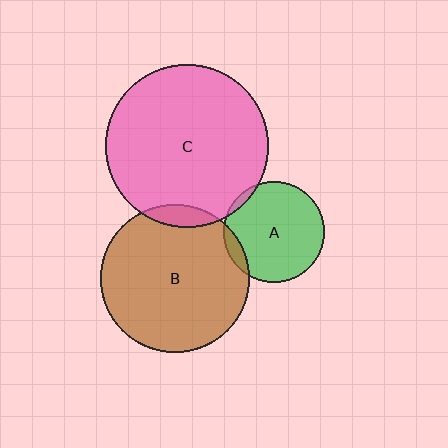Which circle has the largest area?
Circle C (pink).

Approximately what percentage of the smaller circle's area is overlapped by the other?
Approximately 5%.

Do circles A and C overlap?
Yes.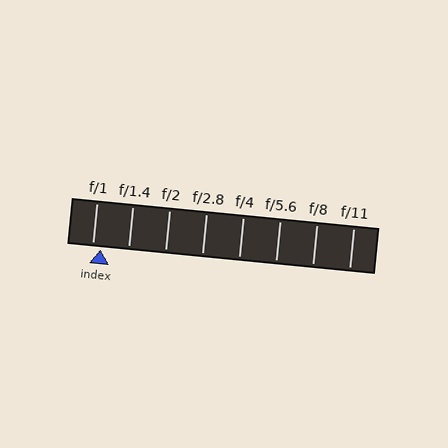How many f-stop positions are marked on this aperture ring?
There are 8 f-stop positions marked.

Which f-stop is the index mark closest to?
The index mark is closest to f/1.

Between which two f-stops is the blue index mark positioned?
The index mark is between f/1 and f/1.4.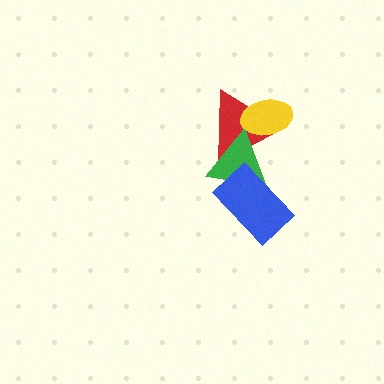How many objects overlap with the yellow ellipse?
2 objects overlap with the yellow ellipse.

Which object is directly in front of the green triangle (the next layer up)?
The yellow ellipse is directly in front of the green triangle.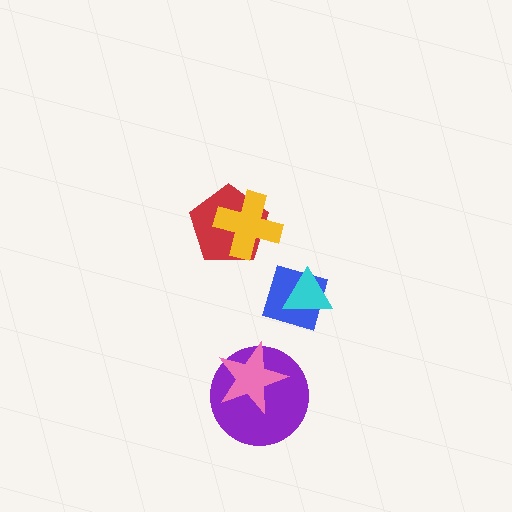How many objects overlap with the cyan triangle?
1 object overlaps with the cyan triangle.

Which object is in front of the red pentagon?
The yellow cross is in front of the red pentagon.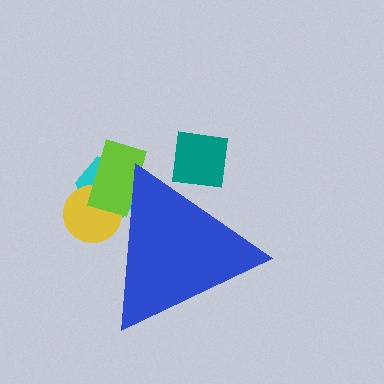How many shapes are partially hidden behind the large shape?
4 shapes are partially hidden.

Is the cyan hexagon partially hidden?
Yes, the cyan hexagon is partially hidden behind the blue triangle.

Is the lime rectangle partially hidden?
Yes, the lime rectangle is partially hidden behind the blue triangle.